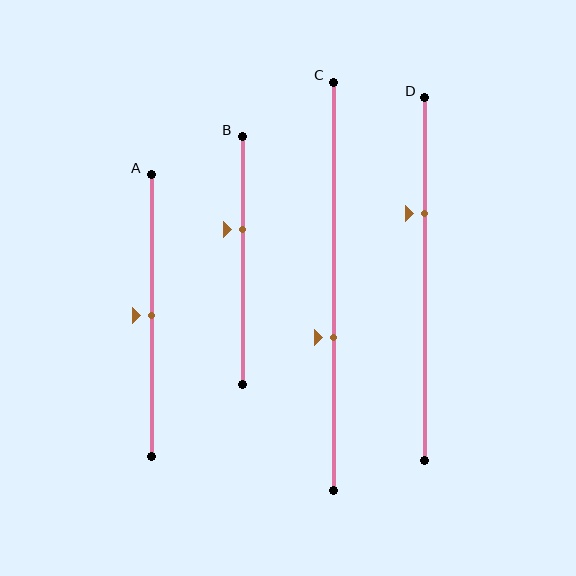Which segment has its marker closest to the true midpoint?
Segment A has its marker closest to the true midpoint.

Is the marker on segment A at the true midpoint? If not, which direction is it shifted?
Yes, the marker on segment A is at the true midpoint.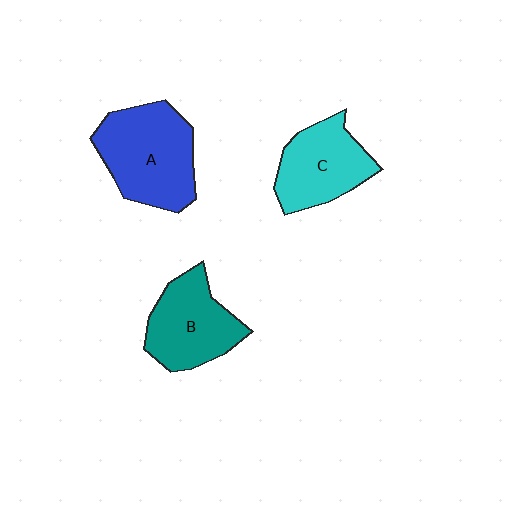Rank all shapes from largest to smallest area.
From largest to smallest: A (blue), B (teal), C (cyan).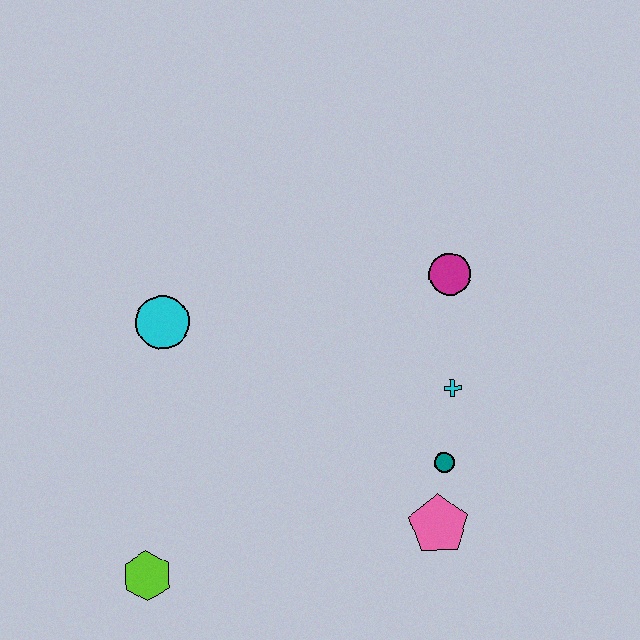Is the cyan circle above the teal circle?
Yes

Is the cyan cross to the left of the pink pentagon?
No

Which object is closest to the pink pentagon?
The teal circle is closest to the pink pentagon.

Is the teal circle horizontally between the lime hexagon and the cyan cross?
Yes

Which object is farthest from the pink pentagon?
The cyan circle is farthest from the pink pentagon.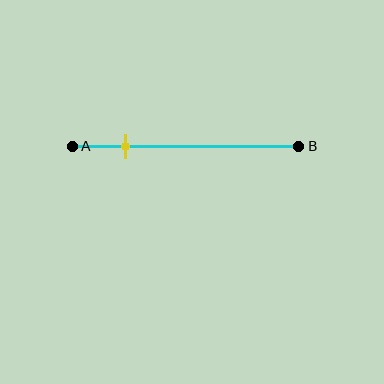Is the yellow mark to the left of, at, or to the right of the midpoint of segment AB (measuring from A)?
The yellow mark is to the left of the midpoint of segment AB.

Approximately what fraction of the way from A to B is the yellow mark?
The yellow mark is approximately 25% of the way from A to B.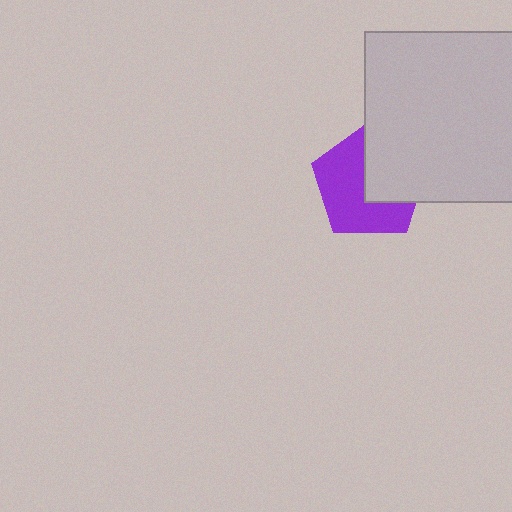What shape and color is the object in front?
The object in front is a light gray square.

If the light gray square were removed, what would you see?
You would see the complete purple pentagon.